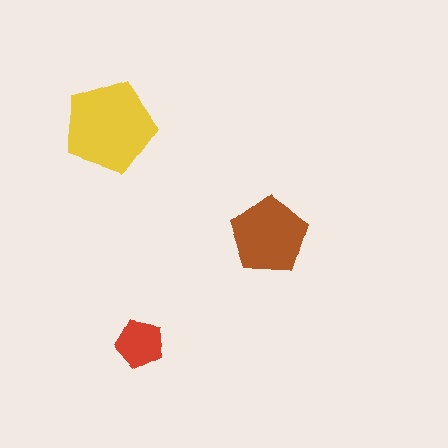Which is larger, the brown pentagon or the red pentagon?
The brown one.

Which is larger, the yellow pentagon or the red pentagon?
The yellow one.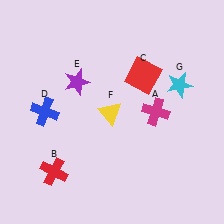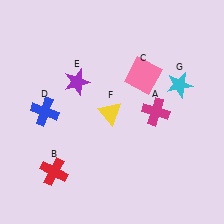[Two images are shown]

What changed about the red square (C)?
In Image 1, C is red. In Image 2, it changed to pink.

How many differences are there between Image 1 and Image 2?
There is 1 difference between the two images.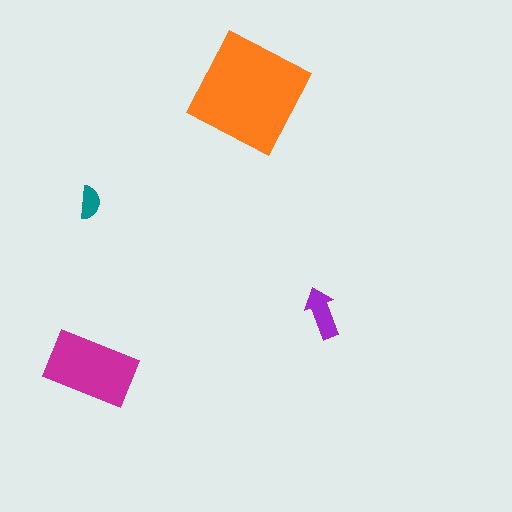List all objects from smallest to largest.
The teal semicircle, the purple arrow, the magenta rectangle, the orange square.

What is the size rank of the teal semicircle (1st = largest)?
4th.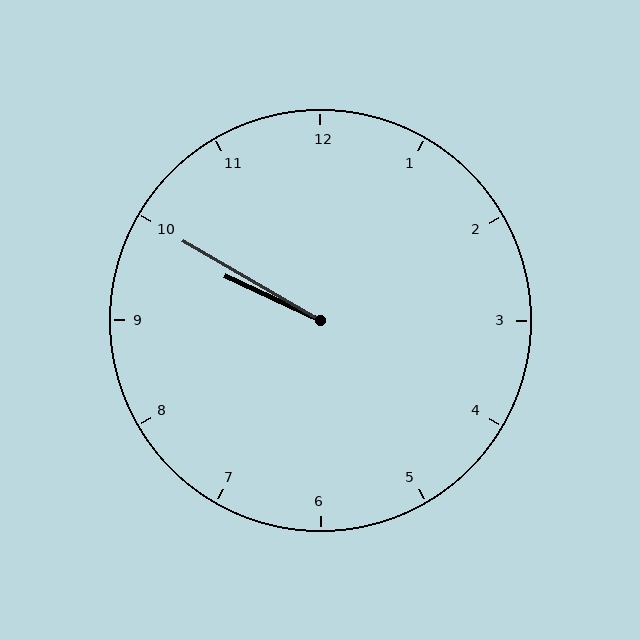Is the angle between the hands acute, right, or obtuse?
It is acute.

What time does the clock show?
9:50.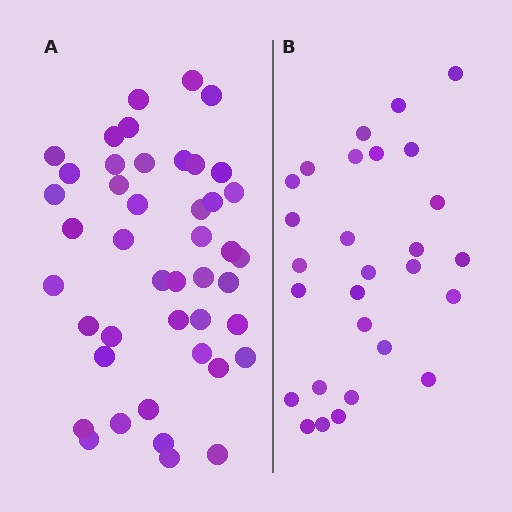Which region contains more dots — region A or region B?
Region A (the left region) has more dots.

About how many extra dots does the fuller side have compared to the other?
Region A has approximately 15 more dots than region B.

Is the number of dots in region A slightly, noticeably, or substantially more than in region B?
Region A has substantially more. The ratio is roughly 1.6 to 1.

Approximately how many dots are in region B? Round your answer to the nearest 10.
About 30 dots. (The exact count is 28, which rounds to 30.)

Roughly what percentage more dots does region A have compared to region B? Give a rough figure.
About 55% more.